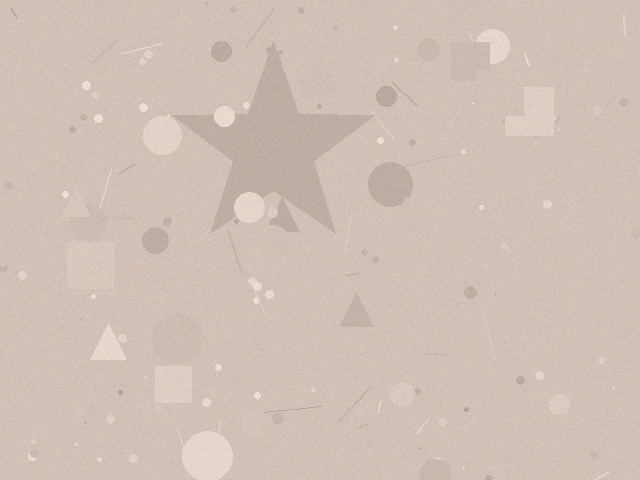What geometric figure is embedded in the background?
A star is embedded in the background.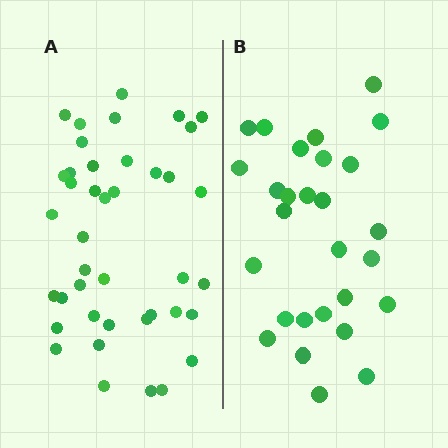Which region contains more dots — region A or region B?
Region A (the left region) has more dots.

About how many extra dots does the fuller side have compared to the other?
Region A has approximately 15 more dots than region B.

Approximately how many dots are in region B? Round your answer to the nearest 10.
About 30 dots. (The exact count is 28, which rounds to 30.)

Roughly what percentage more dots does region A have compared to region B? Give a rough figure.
About 45% more.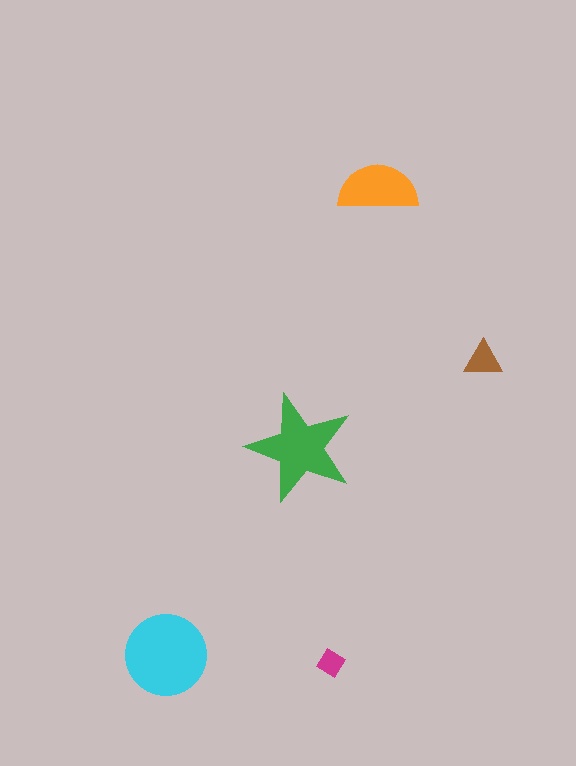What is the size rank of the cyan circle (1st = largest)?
1st.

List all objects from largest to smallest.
The cyan circle, the green star, the orange semicircle, the brown triangle, the magenta diamond.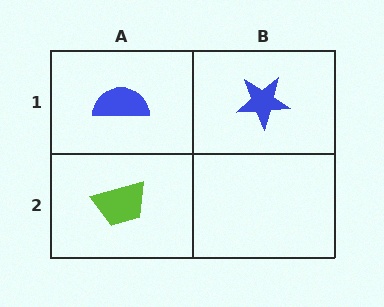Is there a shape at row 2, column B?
No, that cell is empty.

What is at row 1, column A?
A blue semicircle.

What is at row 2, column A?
A lime trapezoid.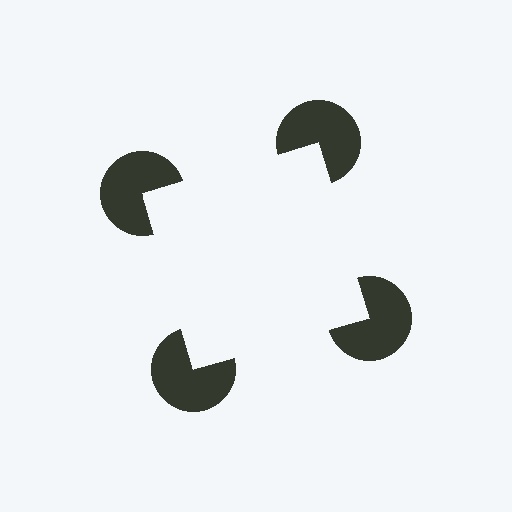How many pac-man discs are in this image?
There are 4 — one at each vertex of the illusory square.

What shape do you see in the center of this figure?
An illusory square — its edges are inferred from the aligned wedge cuts in the pac-man discs, not physically drawn.